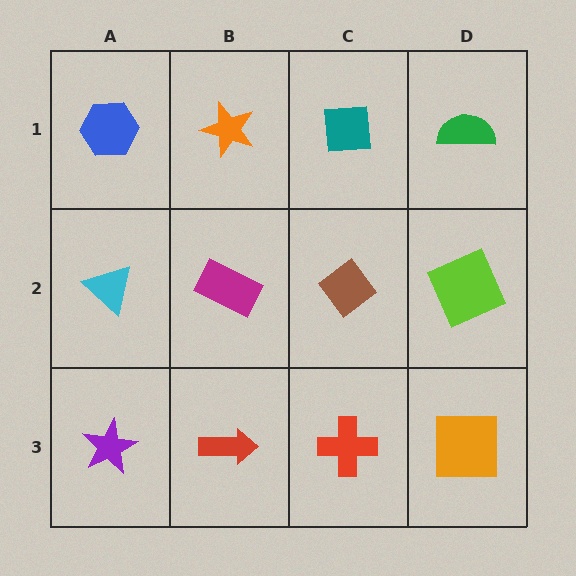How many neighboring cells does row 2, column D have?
3.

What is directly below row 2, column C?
A red cross.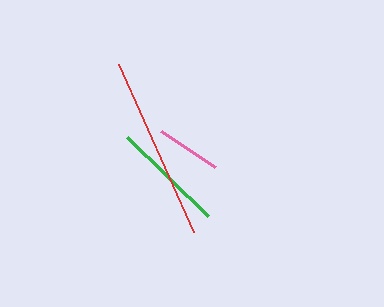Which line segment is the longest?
The red line is the longest at approximately 184 pixels.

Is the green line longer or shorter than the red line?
The red line is longer than the green line.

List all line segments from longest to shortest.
From longest to shortest: red, green, pink.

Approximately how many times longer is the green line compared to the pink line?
The green line is approximately 1.7 times the length of the pink line.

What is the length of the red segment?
The red segment is approximately 184 pixels long.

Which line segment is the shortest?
The pink line is the shortest at approximately 65 pixels.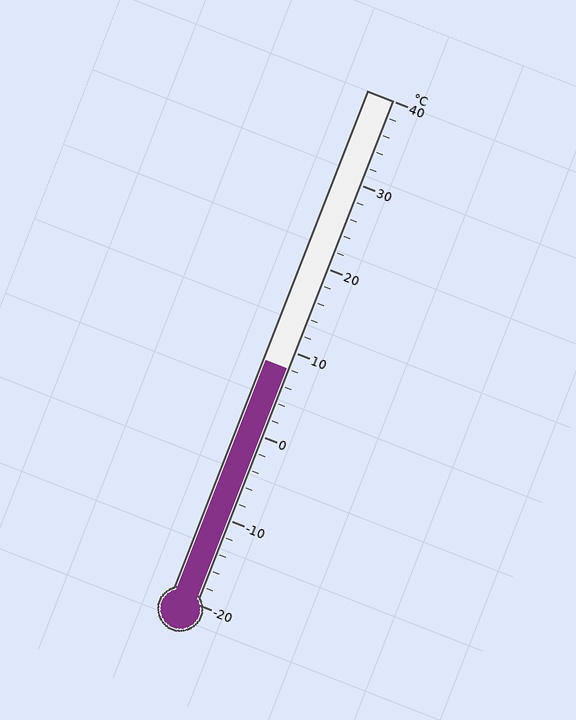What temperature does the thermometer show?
The thermometer shows approximately 8°C.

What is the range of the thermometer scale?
The thermometer scale ranges from -20°C to 40°C.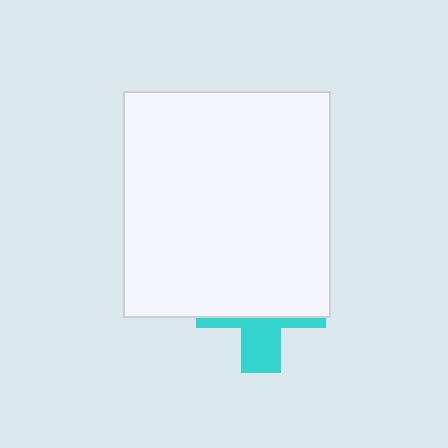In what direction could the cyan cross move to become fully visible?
The cyan cross could move down. That would shift it out from behind the white rectangle entirely.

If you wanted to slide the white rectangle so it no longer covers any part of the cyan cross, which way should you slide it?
Slide it up — that is the most direct way to separate the two shapes.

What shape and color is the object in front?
The object in front is a white rectangle.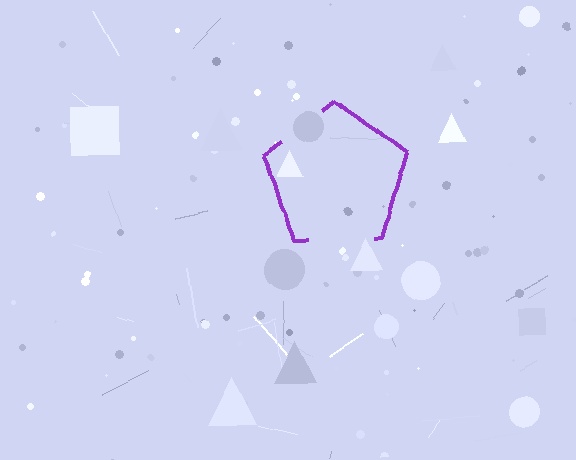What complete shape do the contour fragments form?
The contour fragments form a pentagon.